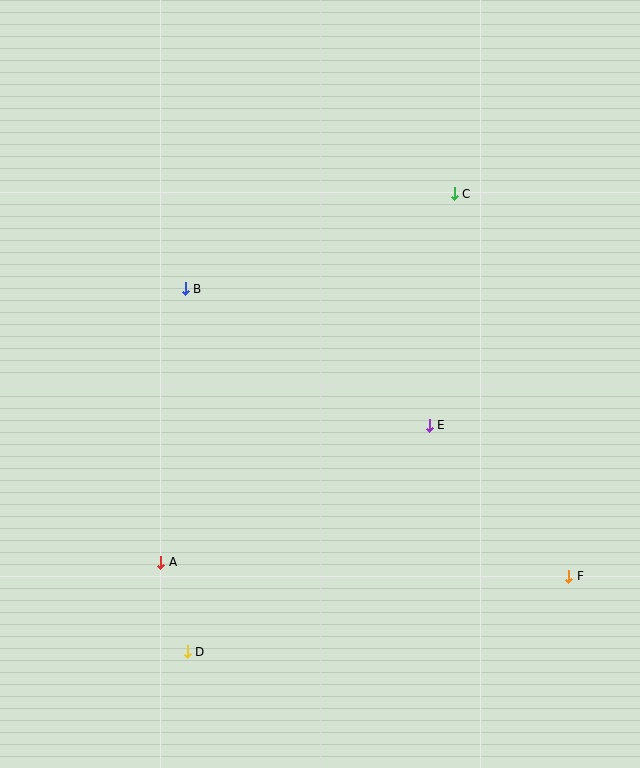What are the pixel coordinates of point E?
Point E is at (429, 425).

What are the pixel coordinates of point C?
Point C is at (454, 194).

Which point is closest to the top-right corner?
Point C is closest to the top-right corner.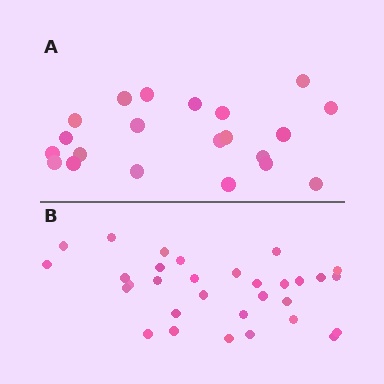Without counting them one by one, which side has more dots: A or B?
Region B (the bottom region) has more dots.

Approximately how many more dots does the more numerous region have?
Region B has roughly 10 or so more dots than region A.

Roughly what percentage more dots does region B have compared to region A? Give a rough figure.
About 50% more.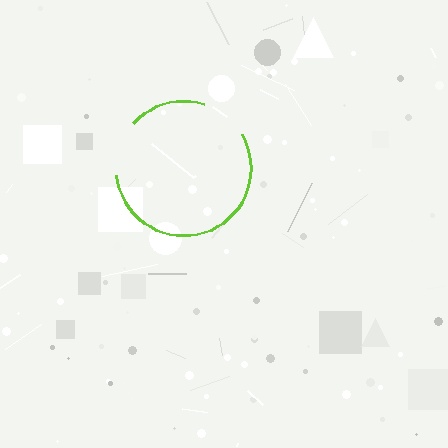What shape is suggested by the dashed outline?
The dashed outline suggests a circle.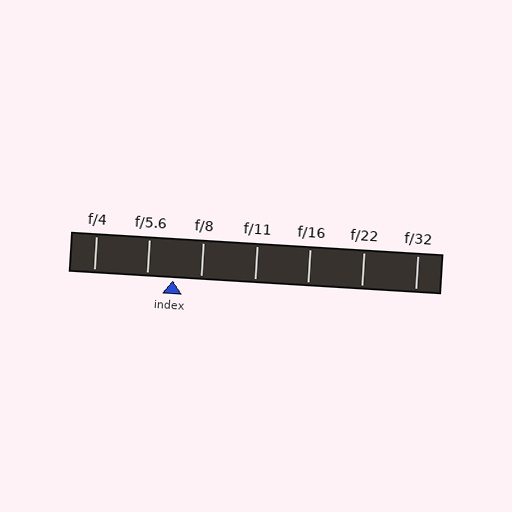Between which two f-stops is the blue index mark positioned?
The index mark is between f/5.6 and f/8.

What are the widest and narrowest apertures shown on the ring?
The widest aperture shown is f/4 and the narrowest is f/32.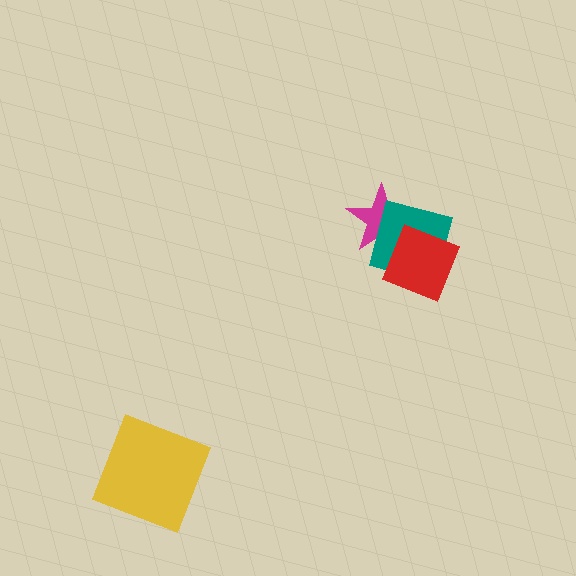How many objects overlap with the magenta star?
2 objects overlap with the magenta star.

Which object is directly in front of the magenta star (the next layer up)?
The teal square is directly in front of the magenta star.